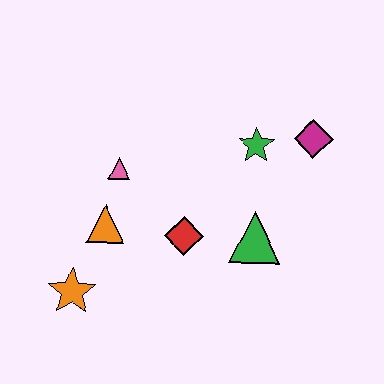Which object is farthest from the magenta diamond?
The orange star is farthest from the magenta diamond.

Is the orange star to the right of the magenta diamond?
No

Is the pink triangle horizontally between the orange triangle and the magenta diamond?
Yes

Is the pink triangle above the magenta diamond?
No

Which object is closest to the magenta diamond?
The green star is closest to the magenta diamond.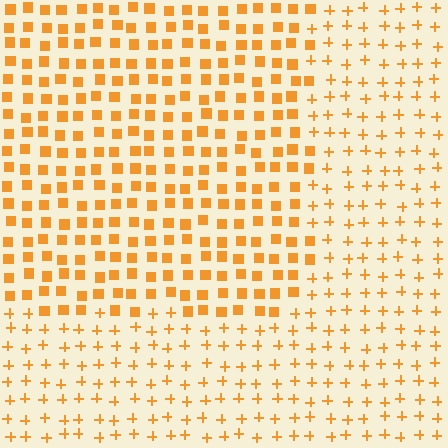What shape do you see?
I see a rectangle.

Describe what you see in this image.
The image is filled with small orange elements arranged in a uniform grid. A rectangle-shaped region contains squares, while the surrounding area contains plus signs. The boundary is defined purely by the change in element shape.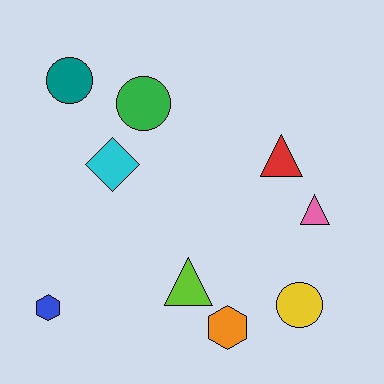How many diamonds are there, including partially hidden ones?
There is 1 diamond.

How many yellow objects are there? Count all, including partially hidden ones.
There is 1 yellow object.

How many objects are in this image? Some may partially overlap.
There are 9 objects.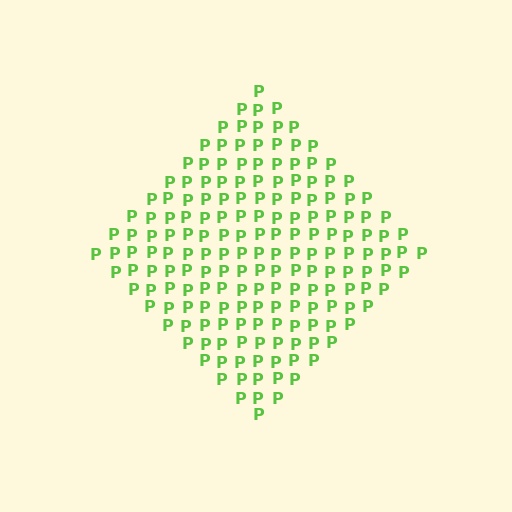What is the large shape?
The large shape is a diamond.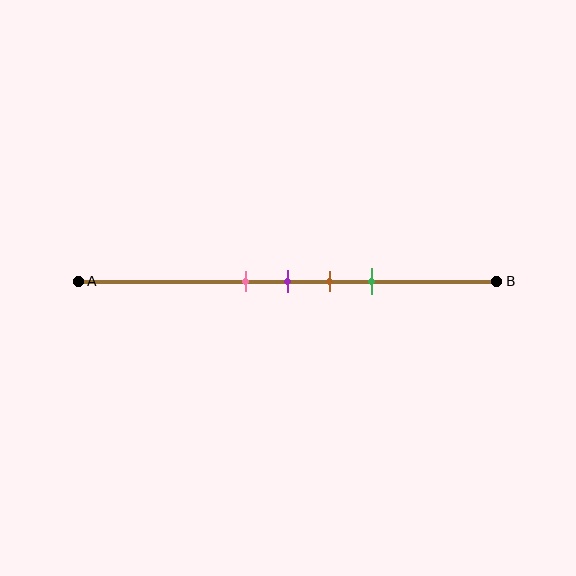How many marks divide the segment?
There are 4 marks dividing the segment.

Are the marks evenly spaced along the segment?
Yes, the marks are approximately evenly spaced.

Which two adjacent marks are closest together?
The pink and purple marks are the closest adjacent pair.